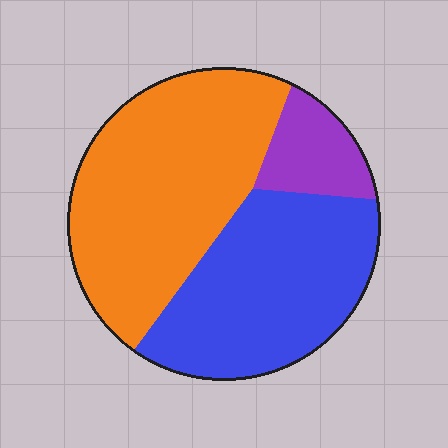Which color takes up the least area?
Purple, at roughly 10%.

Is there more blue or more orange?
Orange.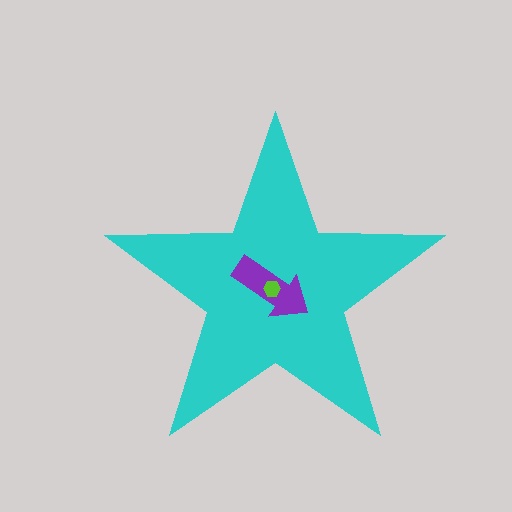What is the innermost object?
The lime hexagon.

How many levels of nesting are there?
3.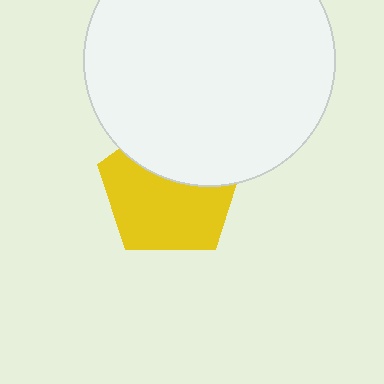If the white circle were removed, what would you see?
You would see the complete yellow pentagon.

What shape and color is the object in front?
The object in front is a white circle.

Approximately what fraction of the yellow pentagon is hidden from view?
Roughly 38% of the yellow pentagon is hidden behind the white circle.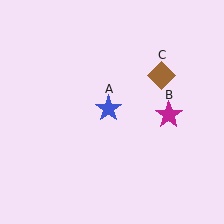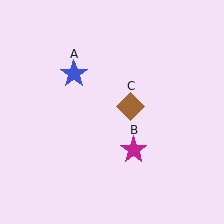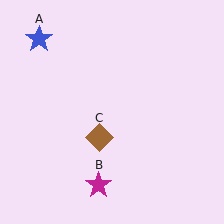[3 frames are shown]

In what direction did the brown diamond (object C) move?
The brown diamond (object C) moved down and to the left.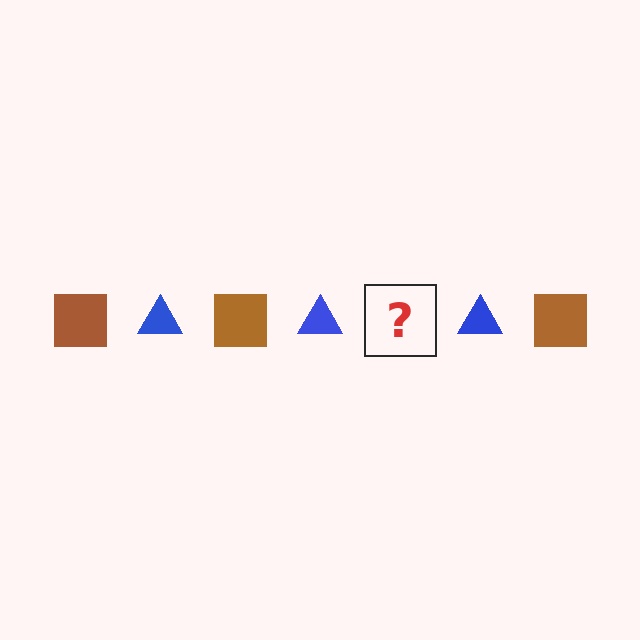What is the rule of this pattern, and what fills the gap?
The rule is that the pattern alternates between brown square and blue triangle. The gap should be filled with a brown square.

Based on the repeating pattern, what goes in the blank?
The blank should be a brown square.